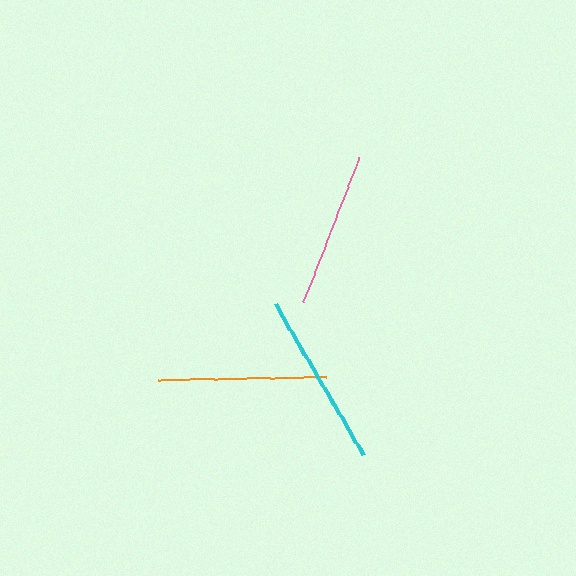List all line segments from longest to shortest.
From longest to shortest: cyan, orange, pink.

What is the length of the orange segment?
The orange segment is approximately 167 pixels long.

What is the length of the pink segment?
The pink segment is approximately 155 pixels long.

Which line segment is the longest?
The cyan line is the longest at approximately 175 pixels.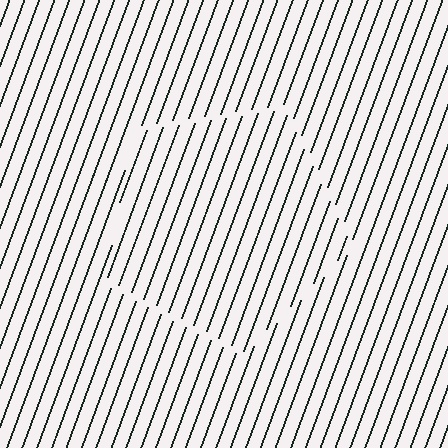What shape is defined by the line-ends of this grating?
An illusory pentagon. The interior of the shape contains the same grating, shifted by half a period — the contour is defined by the phase discontinuity where line-ends from the inner and outer gratings abut.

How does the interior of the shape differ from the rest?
The interior of the shape contains the same grating, shifted by half a period — the contour is defined by the phase discontinuity where line-ends from the inner and outer gratings abut.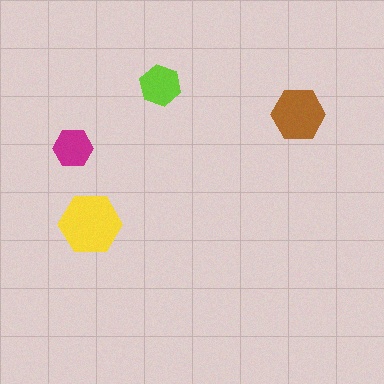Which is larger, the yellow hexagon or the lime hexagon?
The yellow one.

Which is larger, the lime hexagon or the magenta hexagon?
The lime one.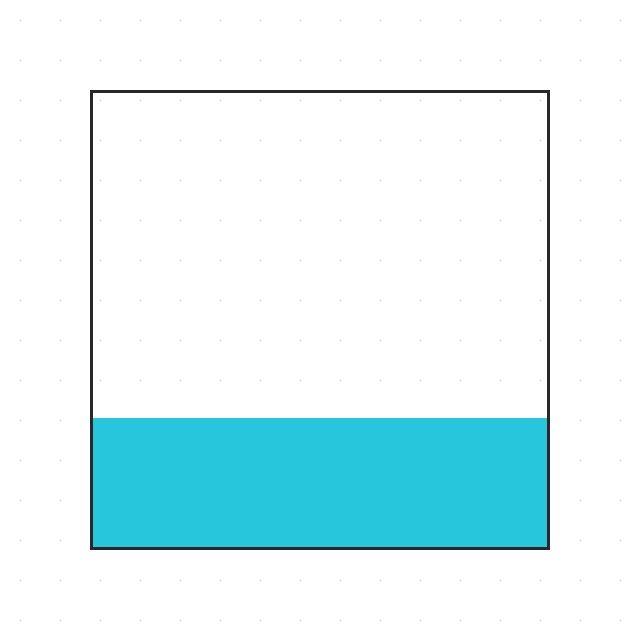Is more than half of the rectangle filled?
No.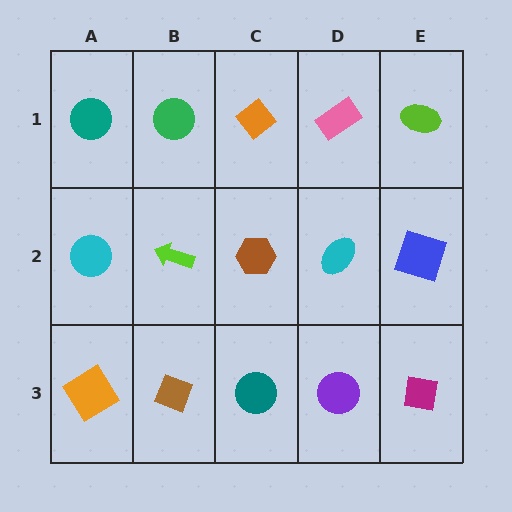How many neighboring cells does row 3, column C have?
3.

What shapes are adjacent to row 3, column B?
A lime arrow (row 2, column B), an orange diamond (row 3, column A), a teal circle (row 3, column C).